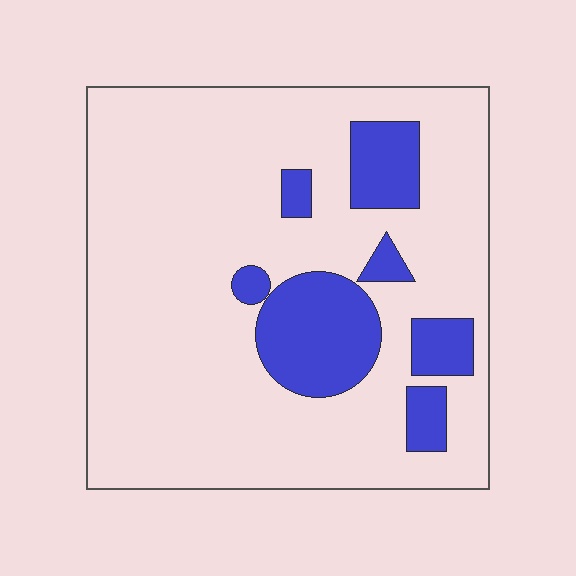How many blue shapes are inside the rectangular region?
7.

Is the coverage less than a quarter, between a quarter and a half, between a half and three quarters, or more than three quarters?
Less than a quarter.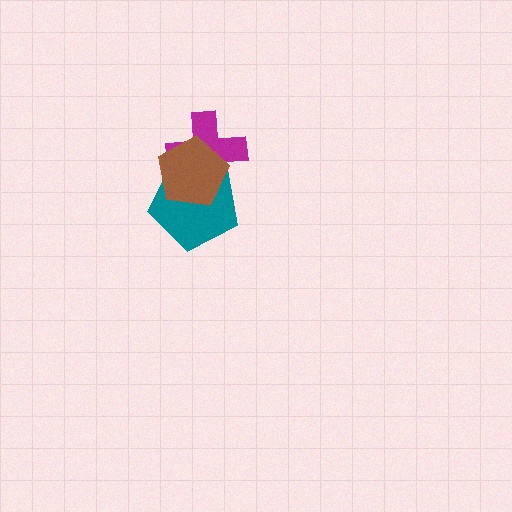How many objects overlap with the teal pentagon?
2 objects overlap with the teal pentagon.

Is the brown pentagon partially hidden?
No, no other shape covers it.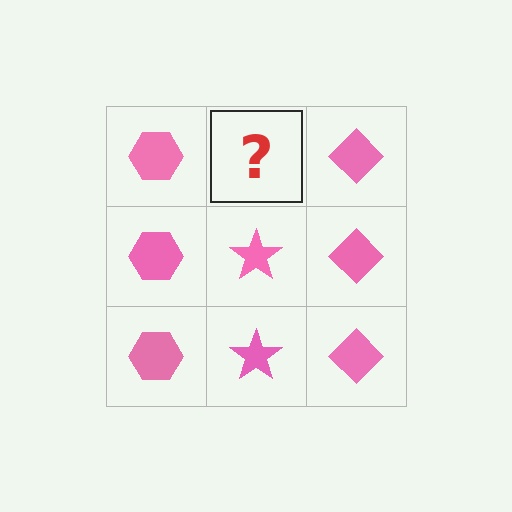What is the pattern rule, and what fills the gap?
The rule is that each column has a consistent shape. The gap should be filled with a pink star.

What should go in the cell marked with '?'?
The missing cell should contain a pink star.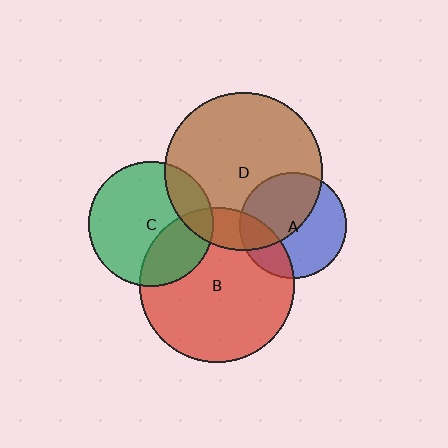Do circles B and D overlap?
Yes.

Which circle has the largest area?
Circle D (brown).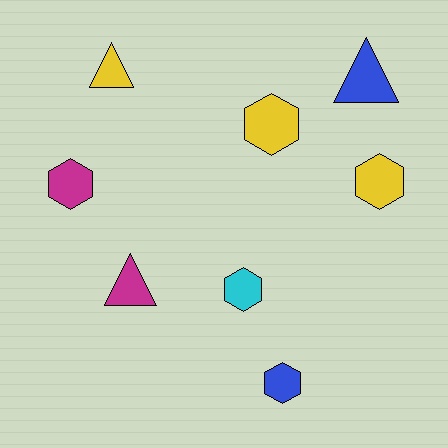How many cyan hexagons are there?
There is 1 cyan hexagon.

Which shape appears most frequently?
Hexagon, with 5 objects.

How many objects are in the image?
There are 8 objects.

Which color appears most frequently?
Yellow, with 3 objects.